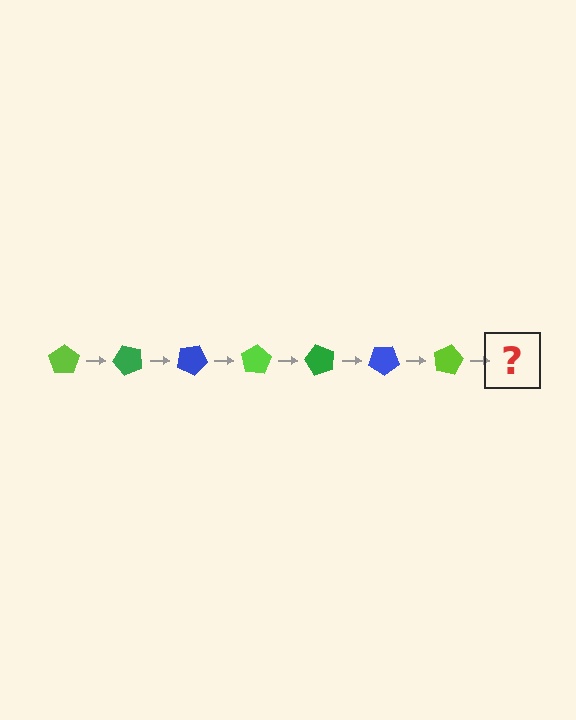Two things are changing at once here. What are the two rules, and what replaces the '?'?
The two rules are that it rotates 50 degrees each step and the color cycles through lime, green, and blue. The '?' should be a green pentagon, rotated 350 degrees from the start.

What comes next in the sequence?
The next element should be a green pentagon, rotated 350 degrees from the start.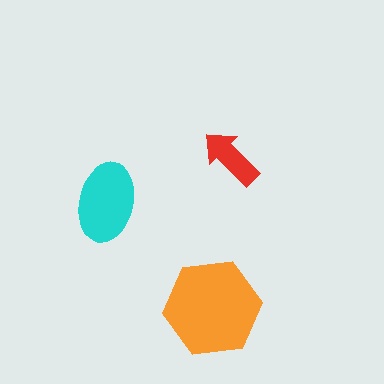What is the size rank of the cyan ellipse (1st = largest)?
2nd.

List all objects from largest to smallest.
The orange hexagon, the cyan ellipse, the red arrow.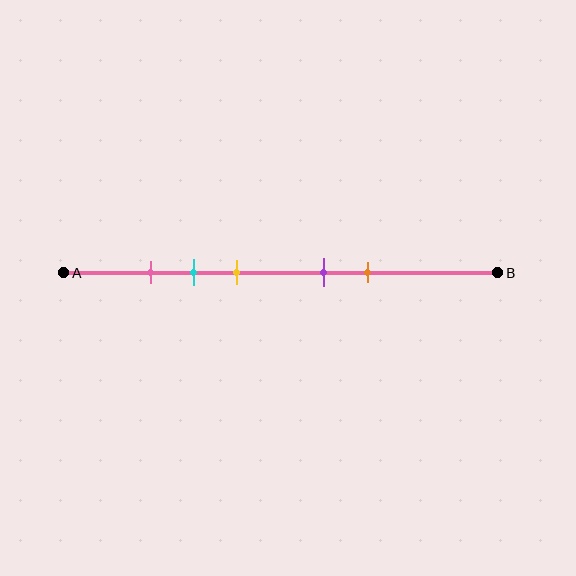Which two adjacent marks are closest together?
The pink and cyan marks are the closest adjacent pair.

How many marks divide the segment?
There are 5 marks dividing the segment.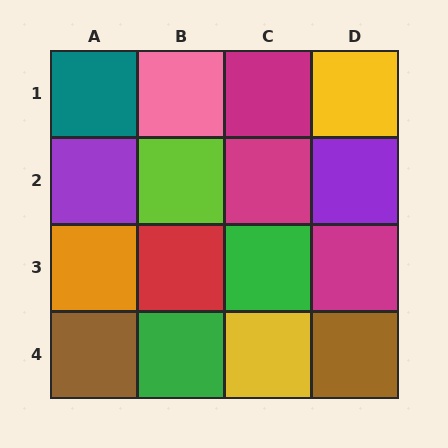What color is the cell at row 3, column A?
Orange.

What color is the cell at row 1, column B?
Pink.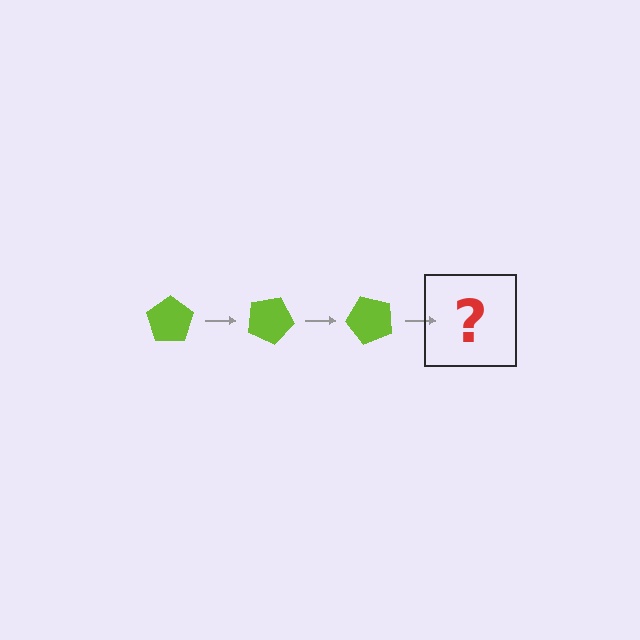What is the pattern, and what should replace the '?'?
The pattern is that the pentagon rotates 25 degrees each step. The '?' should be a lime pentagon rotated 75 degrees.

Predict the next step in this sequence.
The next step is a lime pentagon rotated 75 degrees.